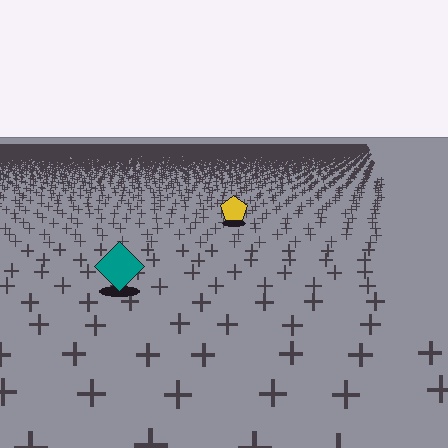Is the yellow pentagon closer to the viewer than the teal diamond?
No. The teal diamond is closer — you can tell from the texture gradient: the ground texture is coarser near it.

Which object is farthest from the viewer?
The yellow pentagon is farthest from the viewer. It appears smaller and the ground texture around it is denser.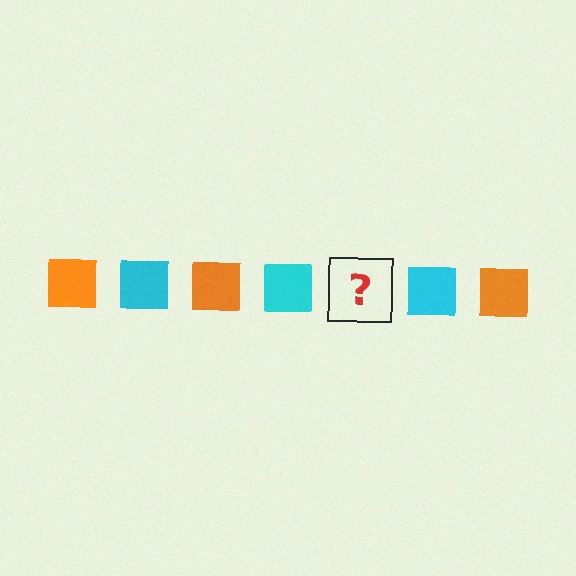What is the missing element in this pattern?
The missing element is an orange square.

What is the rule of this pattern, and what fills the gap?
The rule is that the pattern cycles through orange, cyan squares. The gap should be filled with an orange square.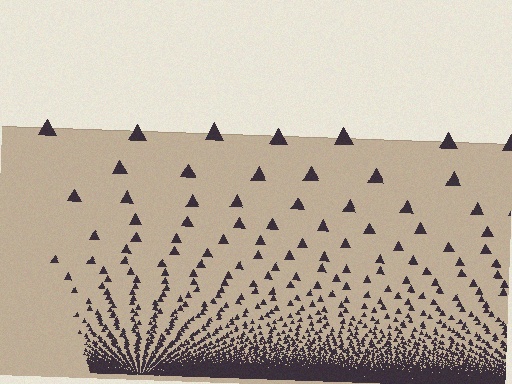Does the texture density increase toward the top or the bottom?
Density increases toward the bottom.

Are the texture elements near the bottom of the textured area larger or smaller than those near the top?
Smaller. The gradient is inverted — elements near the bottom are smaller and denser.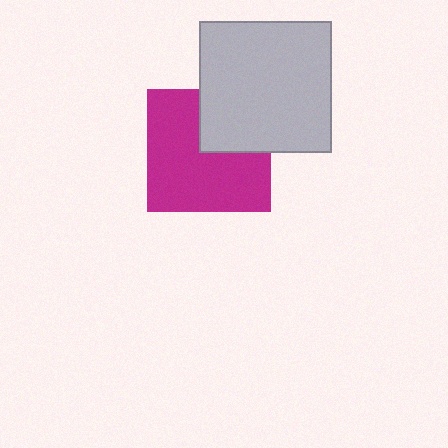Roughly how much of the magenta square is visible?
Most of it is visible (roughly 70%).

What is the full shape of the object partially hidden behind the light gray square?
The partially hidden object is a magenta square.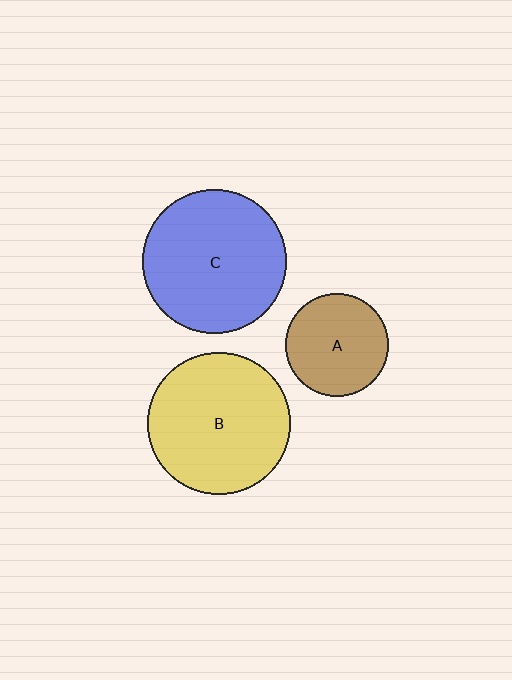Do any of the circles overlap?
No, none of the circles overlap.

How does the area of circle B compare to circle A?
Approximately 1.9 times.